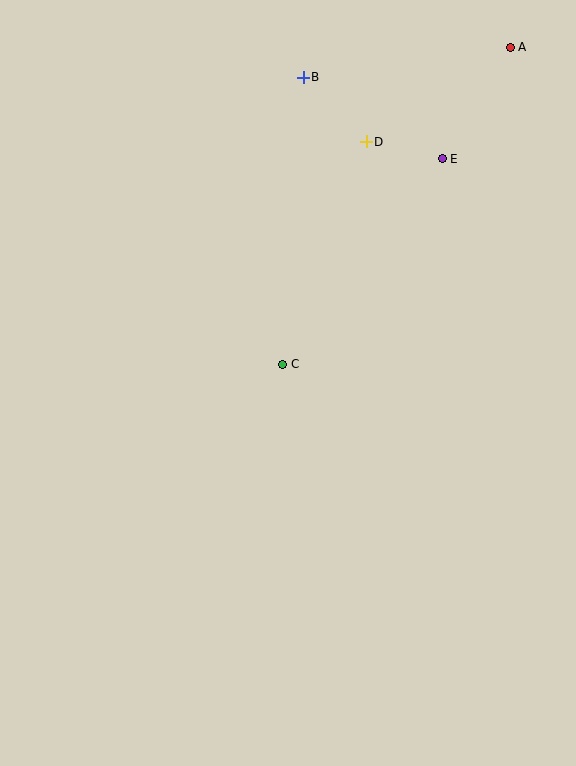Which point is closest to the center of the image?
Point C at (283, 364) is closest to the center.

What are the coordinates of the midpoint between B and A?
The midpoint between B and A is at (407, 62).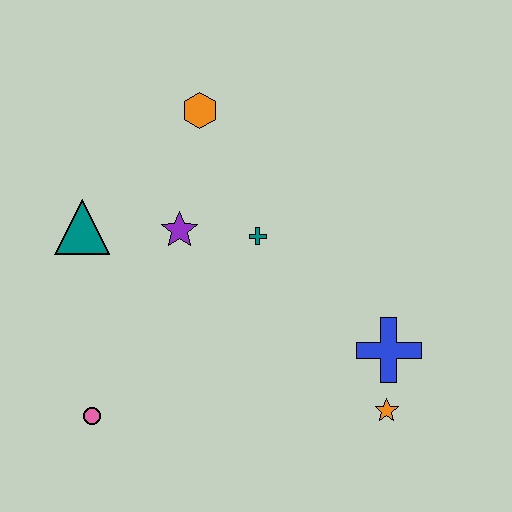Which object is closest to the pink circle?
The teal triangle is closest to the pink circle.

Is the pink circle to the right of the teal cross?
No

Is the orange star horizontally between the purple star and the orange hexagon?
No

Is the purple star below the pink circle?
No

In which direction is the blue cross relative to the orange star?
The blue cross is above the orange star.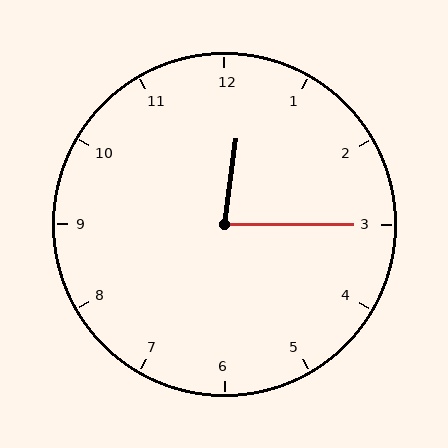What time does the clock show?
12:15.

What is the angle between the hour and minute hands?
Approximately 82 degrees.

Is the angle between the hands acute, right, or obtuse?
It is acute.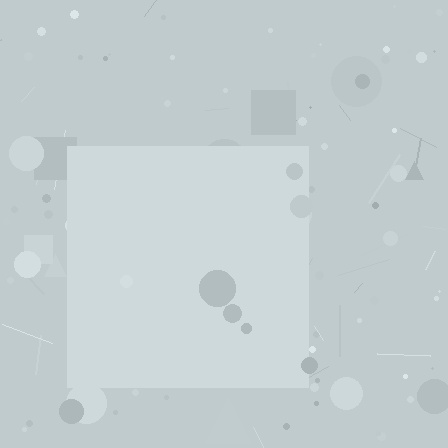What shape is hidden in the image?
A square is hidden in the image.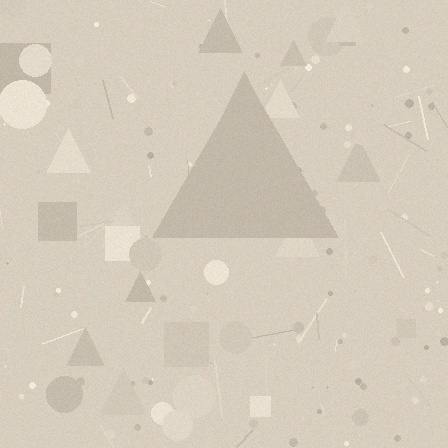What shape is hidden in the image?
A triangle is hidden in the image.